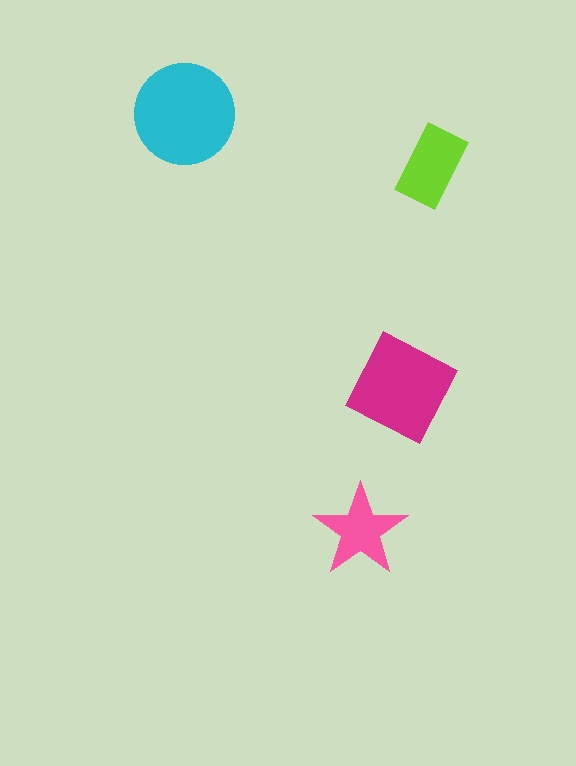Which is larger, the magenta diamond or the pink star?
The magenta diamond.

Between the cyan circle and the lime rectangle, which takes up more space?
The cyan circle.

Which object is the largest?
The cyan circle.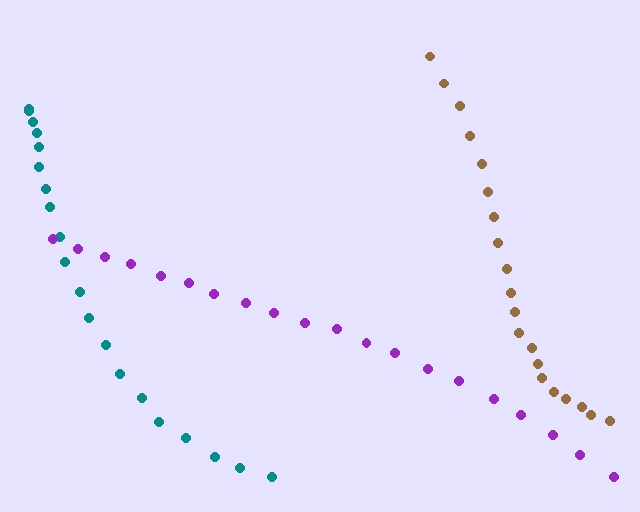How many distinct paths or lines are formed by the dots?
There are 3 distinct paths.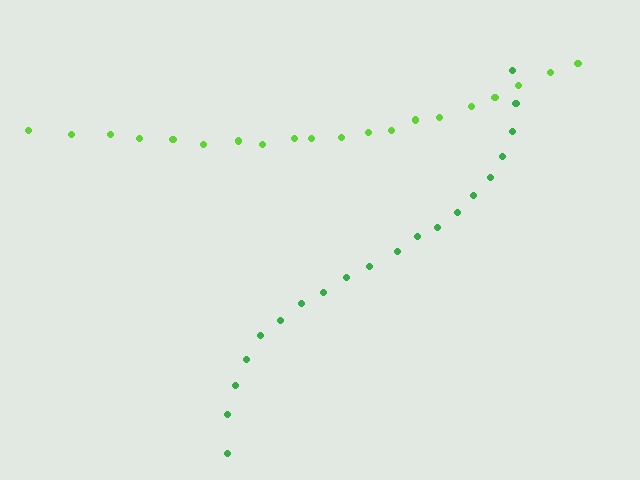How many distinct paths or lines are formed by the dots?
There are 2 distinct paths.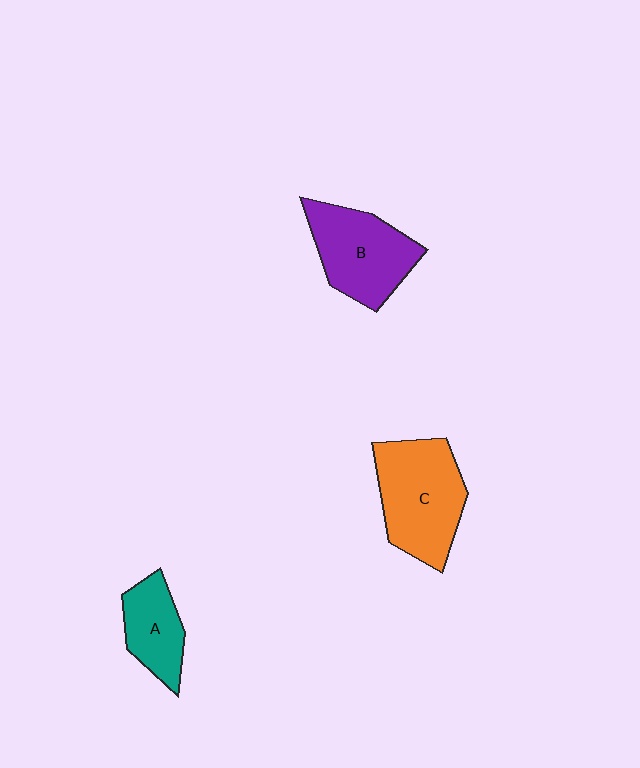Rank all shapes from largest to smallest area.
From largest to smallest: C (orange), B (purple), A (teal).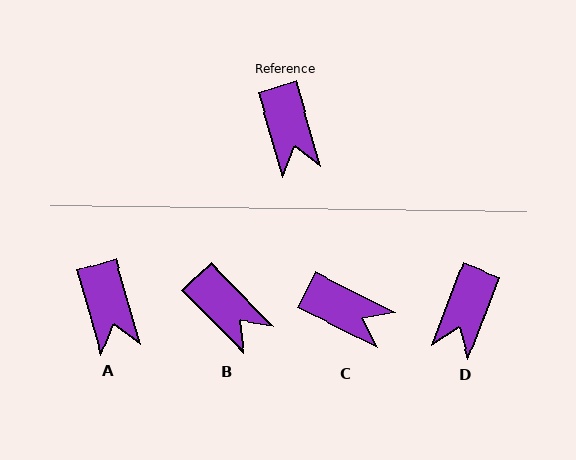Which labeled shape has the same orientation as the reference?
A.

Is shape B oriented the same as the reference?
No, it is off by about 28 degrees.